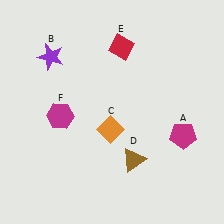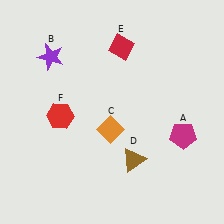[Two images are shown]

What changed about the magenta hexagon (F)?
In Image 1, F is magenta. In Image 2, it changed to red.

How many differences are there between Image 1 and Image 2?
There is 1 difference between the two images.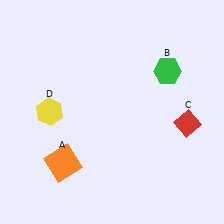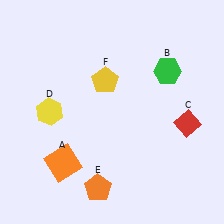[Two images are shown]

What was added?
An orange pentagon (E), a yellow pentagon (F) were added in Image 2.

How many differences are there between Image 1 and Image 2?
There are 2 differences between the two images.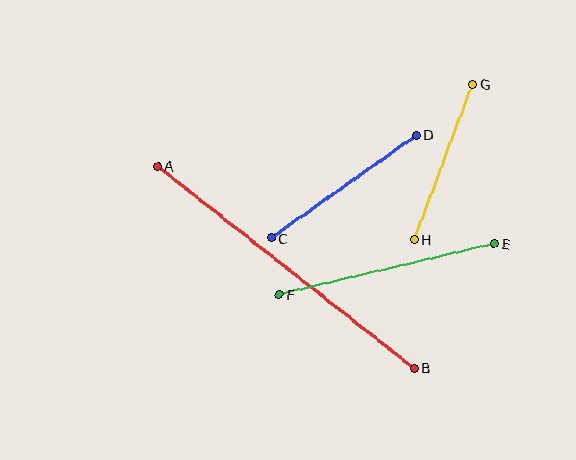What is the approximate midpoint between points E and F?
The midpoint is at approximately (387, 269) pixels.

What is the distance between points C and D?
The distance is approximately 178 pixels.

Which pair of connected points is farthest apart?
Points A and B are farthest apart.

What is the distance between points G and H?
The distance is approximately 166 pixels.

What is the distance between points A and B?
The distance is approximately 326 pixels.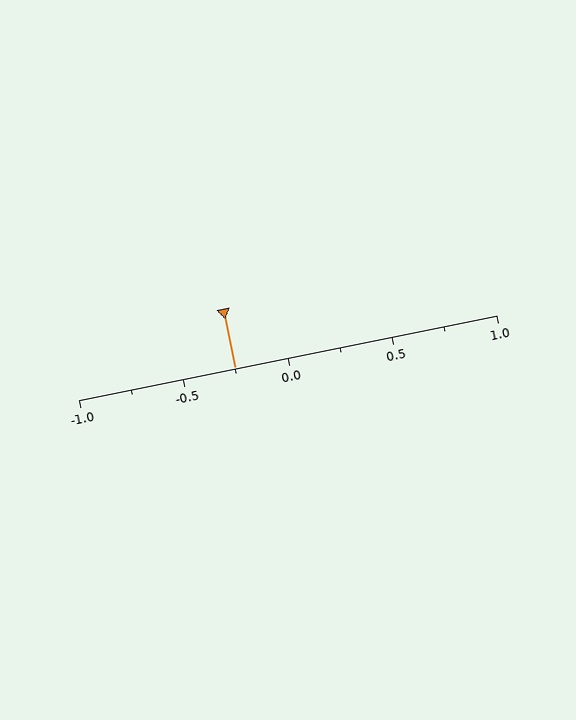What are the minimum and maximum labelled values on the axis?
The axis runs from -1.0 to 1.0.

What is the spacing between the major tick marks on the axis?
The major ticks are spaced 0.5 apart.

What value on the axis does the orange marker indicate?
The marker indicates approximately -0.25.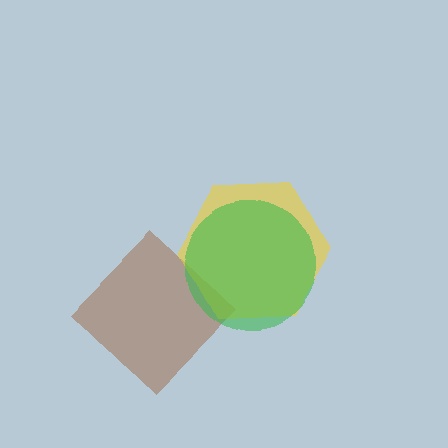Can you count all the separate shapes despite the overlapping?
Yes, there are 3 separate shapes.